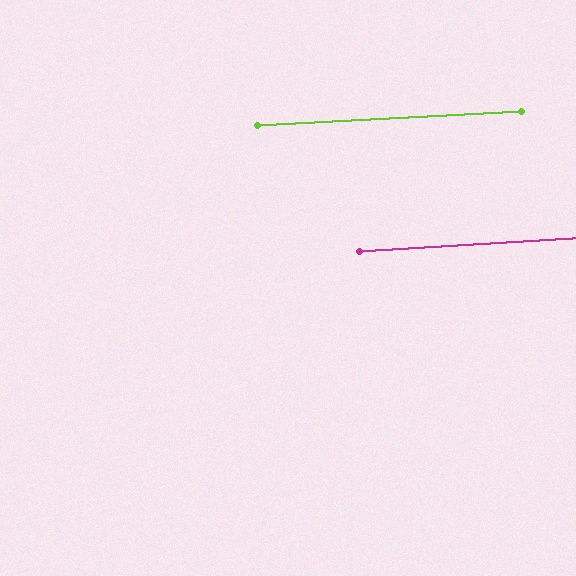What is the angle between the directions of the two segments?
Approximately 1 degree.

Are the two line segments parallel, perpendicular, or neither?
Parallel — their directions differ by only 0.5°.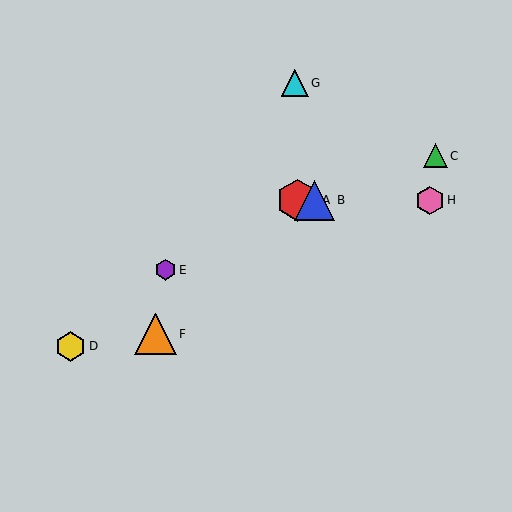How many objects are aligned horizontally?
3 objects (A, B, H) are aligned horizontally.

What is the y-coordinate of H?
Object H is at y≈200.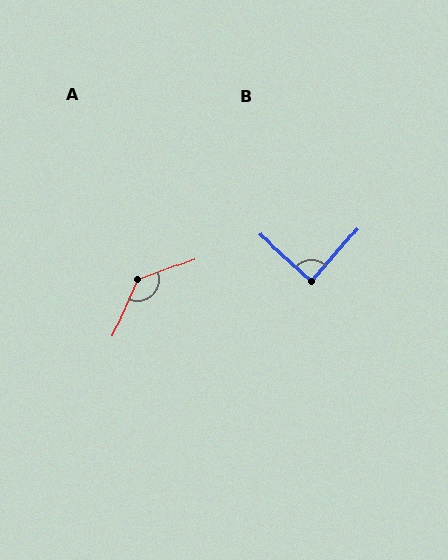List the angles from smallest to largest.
B (89°), A (134°).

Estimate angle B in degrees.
Approximately 89 degrees.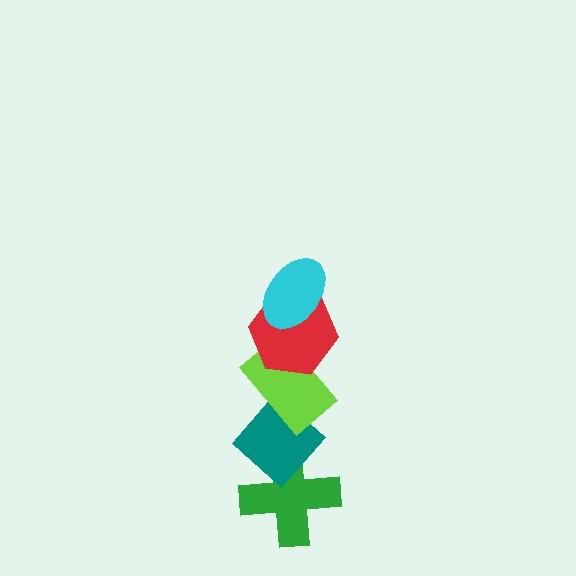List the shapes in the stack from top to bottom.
From top to bottom: the cyan ellipse, the red hexagon, the lime rectangle, the teal diamond, the green cross.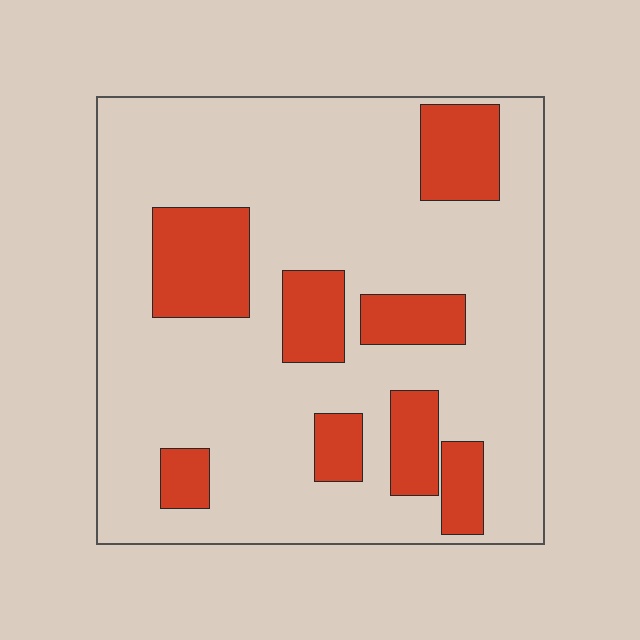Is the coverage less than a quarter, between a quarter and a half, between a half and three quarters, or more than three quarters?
Less than a quarter.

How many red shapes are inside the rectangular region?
8.